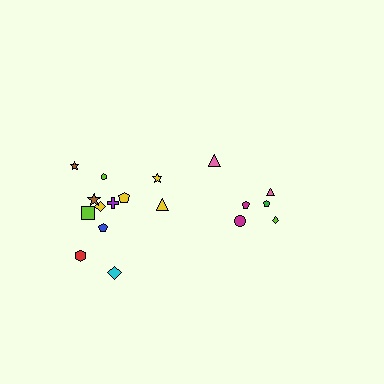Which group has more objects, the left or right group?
The left group.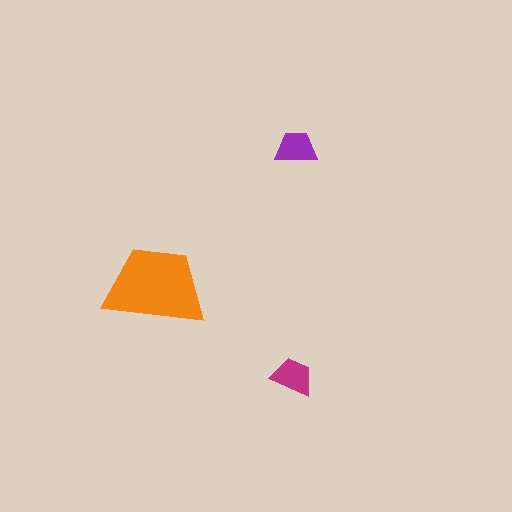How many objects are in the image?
There are 3 objects in the image.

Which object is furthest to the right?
The purple trapezoid is rightmost.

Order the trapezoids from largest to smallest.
the orange one, the magenta one, the purple one.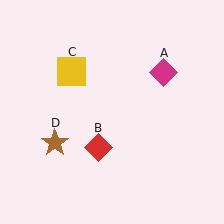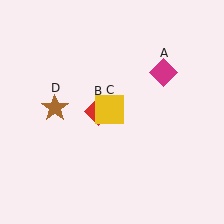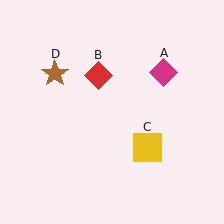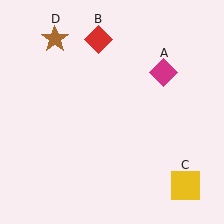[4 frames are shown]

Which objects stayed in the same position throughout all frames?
Magenta diamond (object A) remained stationary.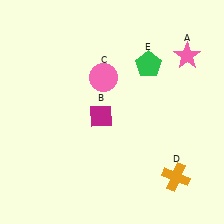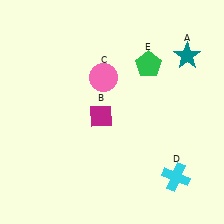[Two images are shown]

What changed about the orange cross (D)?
In Image 1, D is orange. In Image 2, it changed to cyan.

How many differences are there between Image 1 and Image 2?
There are 2 differences between the two images.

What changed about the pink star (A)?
In Image 1, A is pink. In Image 2, it changed to teal.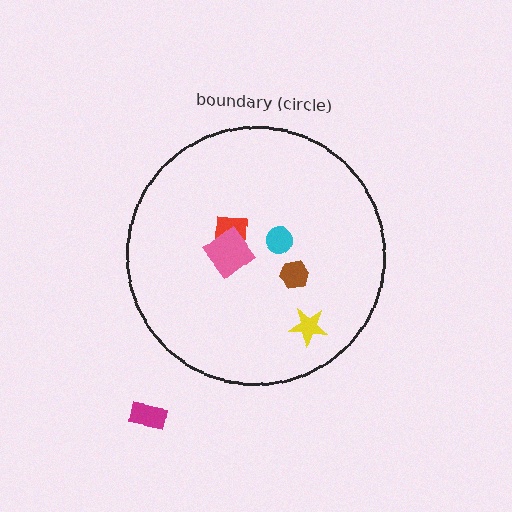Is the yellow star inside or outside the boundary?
Inside.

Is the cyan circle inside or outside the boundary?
Inside.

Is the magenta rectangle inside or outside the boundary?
Outside.